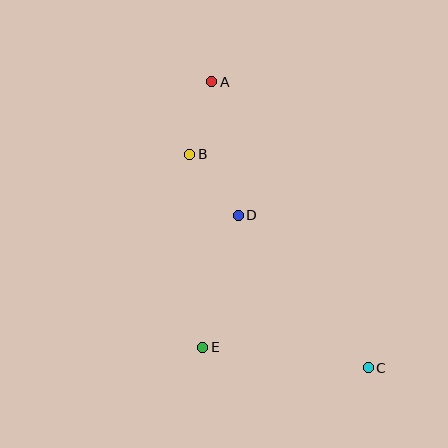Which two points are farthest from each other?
Points A and C are farthest from each other.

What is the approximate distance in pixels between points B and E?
The distance between B and E is approximately 194 pixels.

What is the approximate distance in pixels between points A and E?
The distance between A and E is approximately 266 pixels.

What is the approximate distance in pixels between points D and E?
The distance between D and E is approximately 137 pixels.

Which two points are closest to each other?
Points A and B are closest to each other.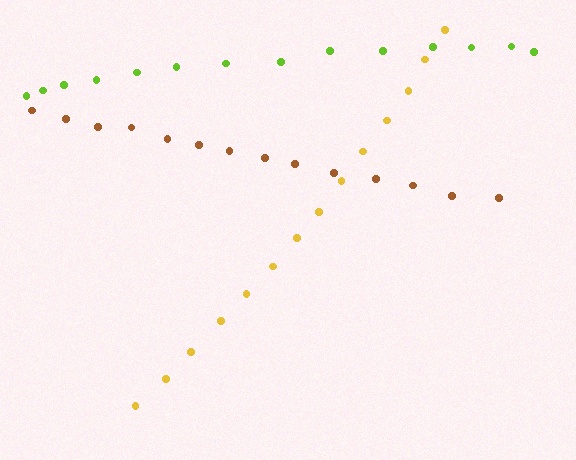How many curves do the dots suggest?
There are 3 distinct paths.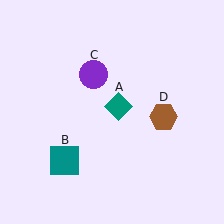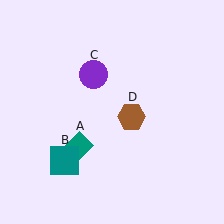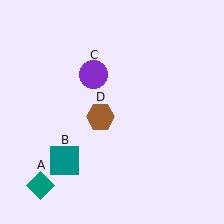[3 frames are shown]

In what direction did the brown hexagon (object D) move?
The brown hexagon (object D) moved left.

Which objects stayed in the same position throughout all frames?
Teal square (object B) and purple circle (object C) remained stationary.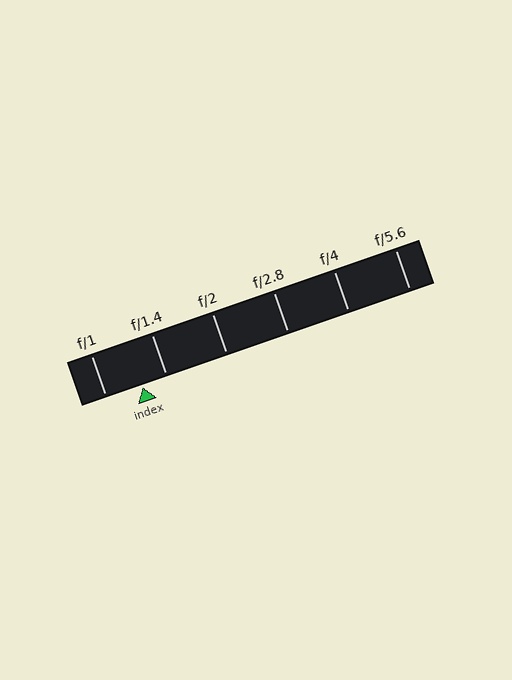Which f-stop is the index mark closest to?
The index mark is closest to f/1.4.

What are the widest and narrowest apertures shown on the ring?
The widest aperture shown is f/1 and the narrowest is f/5.6.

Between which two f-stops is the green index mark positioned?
The index mark is between f/1 and f/1.4.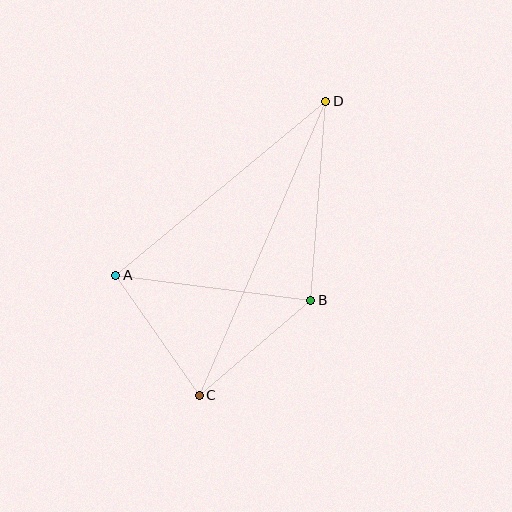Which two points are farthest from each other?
Points C and D are farthest from each other.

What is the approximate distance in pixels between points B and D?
The distance between B and D is approximately 199 pixels.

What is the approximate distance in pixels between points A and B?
The distance between A and B is approximately 197 pixels.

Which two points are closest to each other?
Points A and C are closest to each other.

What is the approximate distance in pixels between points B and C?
The distance between B and C is approximately 146 pixels.